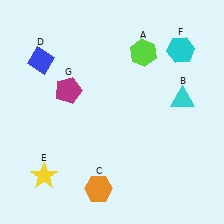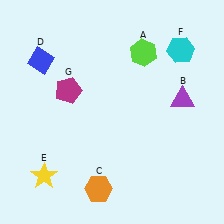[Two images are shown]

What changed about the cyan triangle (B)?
In Image 1, B is cyan. In Image 2, it changed to purple.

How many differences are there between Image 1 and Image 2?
There is 1 difference between the two images.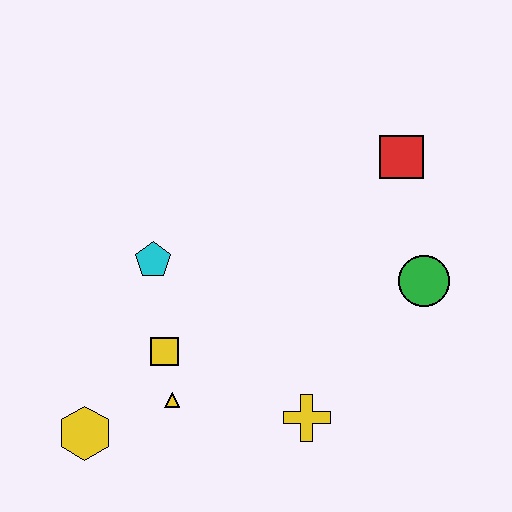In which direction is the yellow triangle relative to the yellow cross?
The yellow triangle is to the left of the yellow cross.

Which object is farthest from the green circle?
The yellow hexagon is farthest from the green circle.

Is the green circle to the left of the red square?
No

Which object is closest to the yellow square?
The yellow triangle is closest to the yellow square.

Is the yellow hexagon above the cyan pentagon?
No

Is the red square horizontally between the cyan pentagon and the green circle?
Yes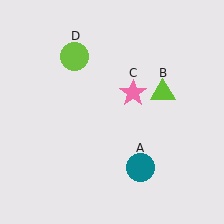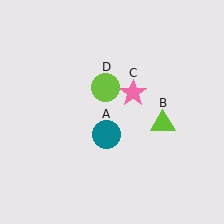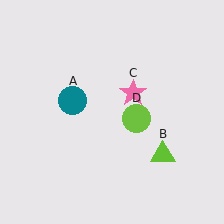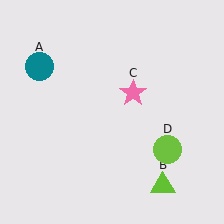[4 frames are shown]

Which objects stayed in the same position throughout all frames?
Pink star (object C) remained stationary.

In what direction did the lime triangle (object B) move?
The lime triangle (object B) moved down.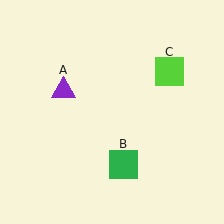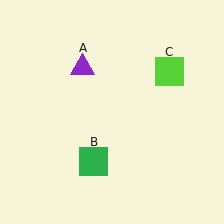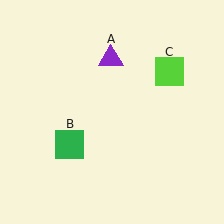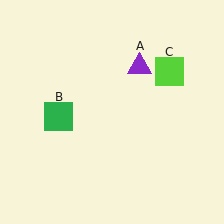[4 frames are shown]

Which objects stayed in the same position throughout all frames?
Lime square (object C) remained stationary.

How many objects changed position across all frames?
2 objects changed position: purple triangle (object A), green square (object B).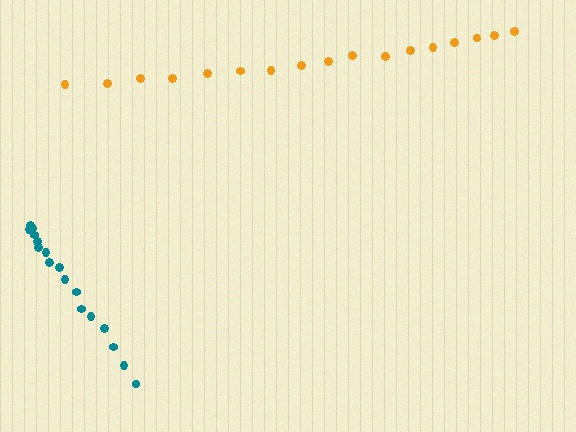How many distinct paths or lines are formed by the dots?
There are 2 distinct paths.